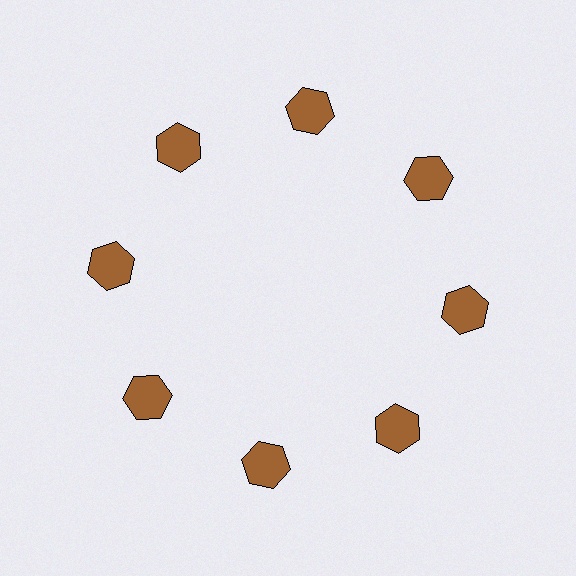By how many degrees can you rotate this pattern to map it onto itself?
The pattern maps onto itself every 45 degrees of rotation.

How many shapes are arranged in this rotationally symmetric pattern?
There are 8 shapes, arranged in 8 groups of 1.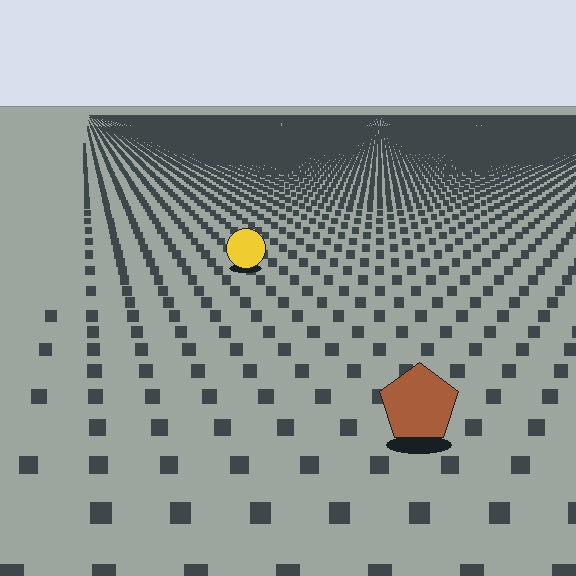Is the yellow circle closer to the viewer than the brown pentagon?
No. The brown pentagon is closer — you can tell from the texture gradient: the ground texture is coarser near it.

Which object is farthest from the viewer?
The yellow circle is farthest from the viewer. It appears smaller and the ground texture around it is denser.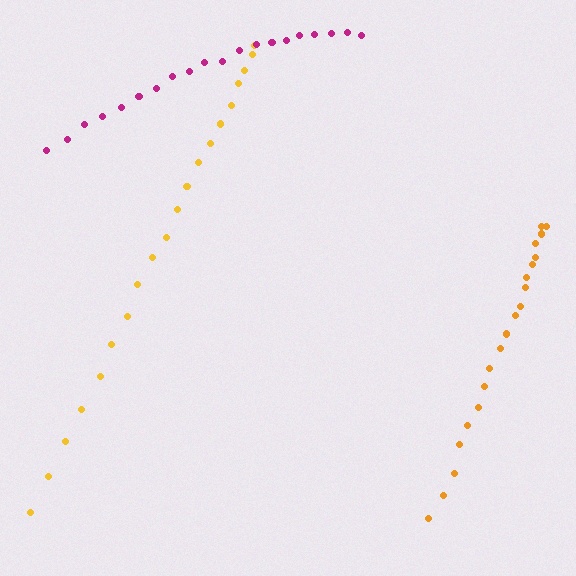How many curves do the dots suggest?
There are 3 distinct paths.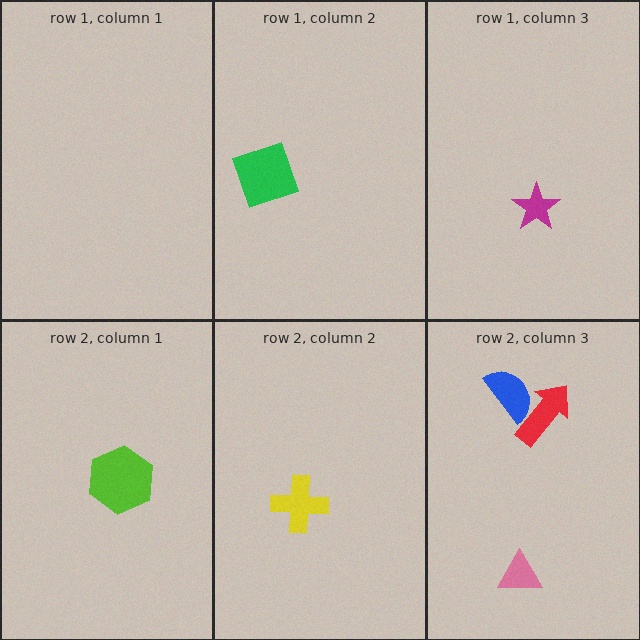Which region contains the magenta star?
The row 1, column 3 region.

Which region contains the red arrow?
The row 2, column 3 region.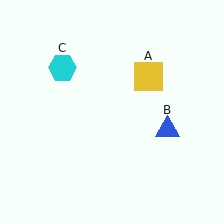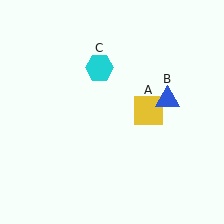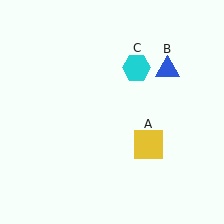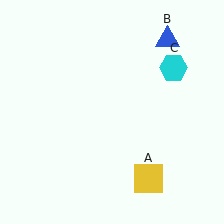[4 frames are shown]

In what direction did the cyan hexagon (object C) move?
The cyan hexagon (object C) moved right.